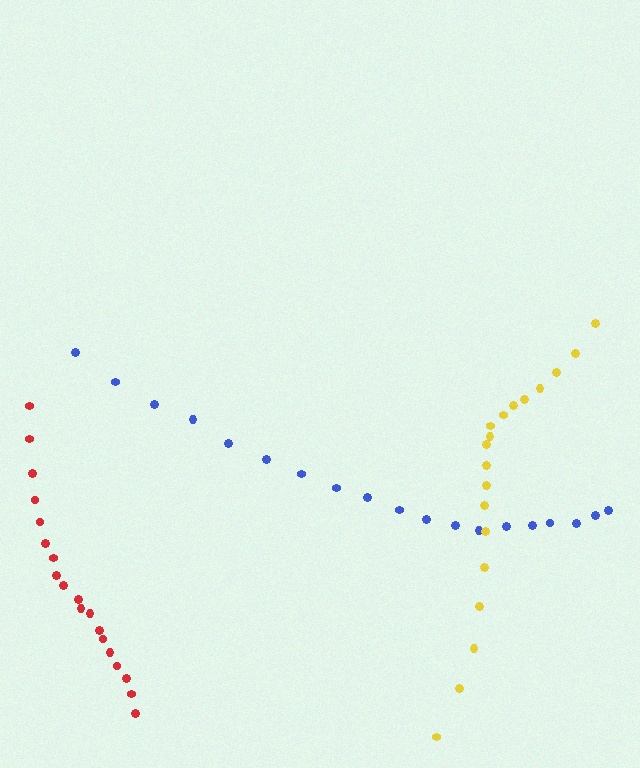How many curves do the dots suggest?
There are 3 distinct paths.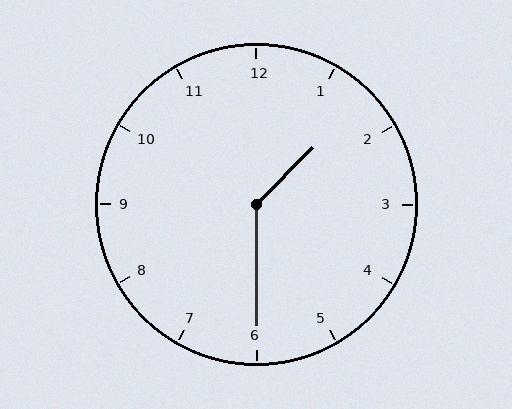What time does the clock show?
1:30.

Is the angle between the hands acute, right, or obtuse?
It is obtuse.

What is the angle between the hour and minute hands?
Approximately 135 degrees.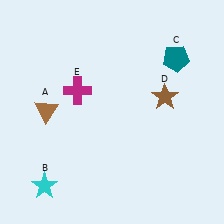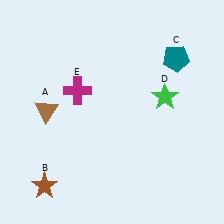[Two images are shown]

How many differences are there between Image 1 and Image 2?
There are 2 differences between the two images.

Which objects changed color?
B changed from cyan to brown. D changed from brown to green.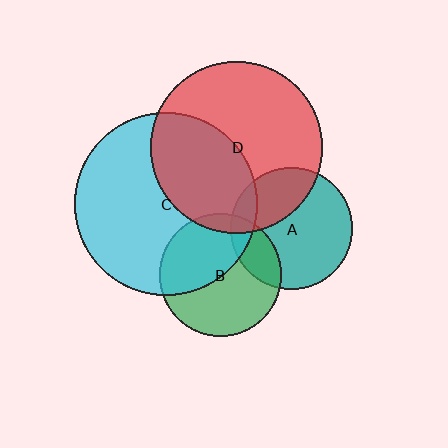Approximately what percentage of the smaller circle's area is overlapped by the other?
Approximately 40%.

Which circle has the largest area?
Circle C (cyan).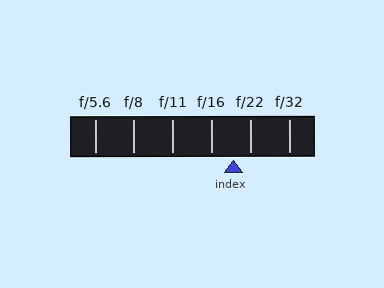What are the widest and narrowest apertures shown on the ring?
The widest aperture shown is f/5.6 and the narrowest is f/32.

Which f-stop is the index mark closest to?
The index mark is closest to f/22.